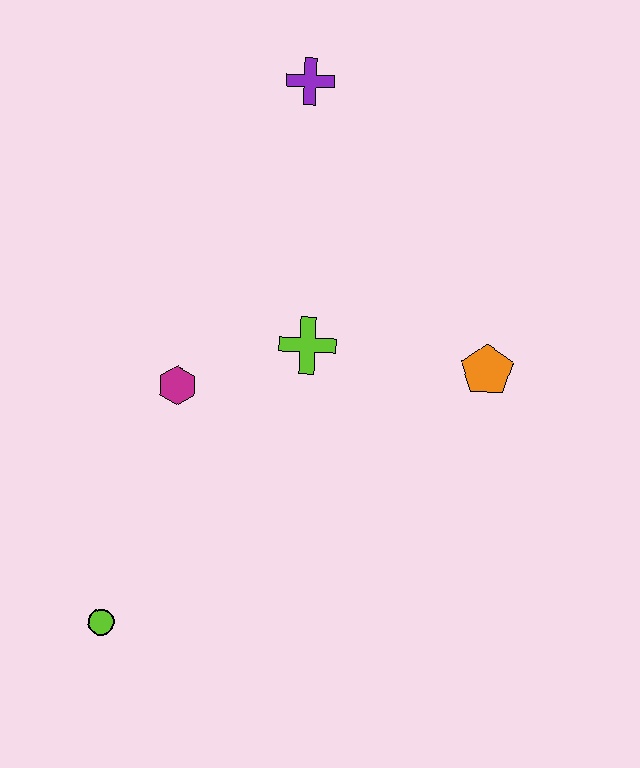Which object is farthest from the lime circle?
The purple cross is farthest from the lime circle.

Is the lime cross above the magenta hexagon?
Yes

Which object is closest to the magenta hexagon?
The lime cross is closest to the magenta hexagon.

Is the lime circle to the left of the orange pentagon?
Yes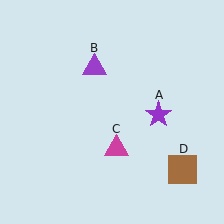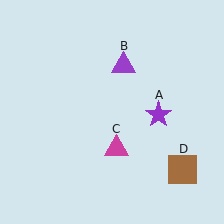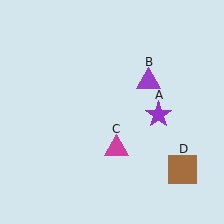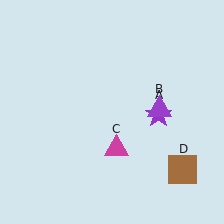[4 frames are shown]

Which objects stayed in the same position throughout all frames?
Purple star (object A) and magenta triangle (object C) and brown square (object D) remained stationary.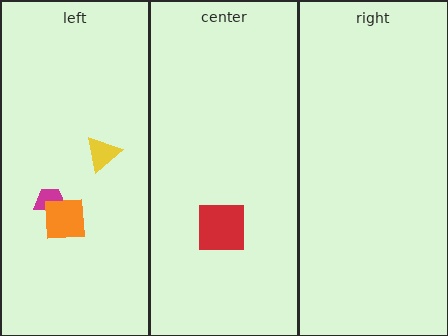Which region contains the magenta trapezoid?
The left region.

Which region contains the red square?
The center region.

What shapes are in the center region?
The red square.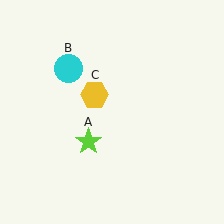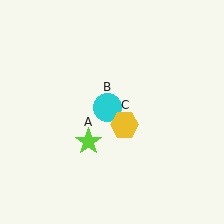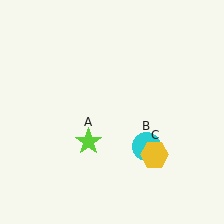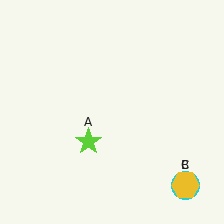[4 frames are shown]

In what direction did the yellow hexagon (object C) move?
The yellow hexagon (object C) moved down and to the right.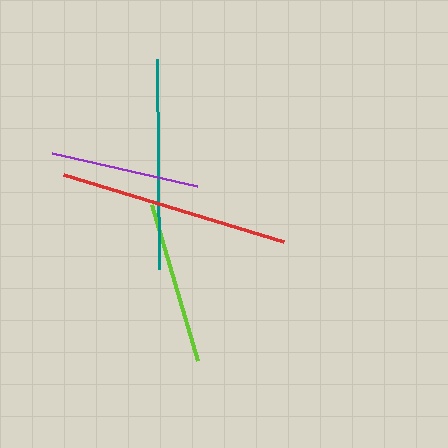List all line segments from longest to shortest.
From longest to shortest: red, teal, lime, purple.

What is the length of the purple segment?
The purple segment is approximately 149 pixels long.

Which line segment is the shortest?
The purple line is the shortest at approximately 149 pixels.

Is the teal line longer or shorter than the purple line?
The teal line is longer than the purple line.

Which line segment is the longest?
The red line is the longest at approximately 230 pixels.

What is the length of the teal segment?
The teal segment is approximately 211 pixels long.